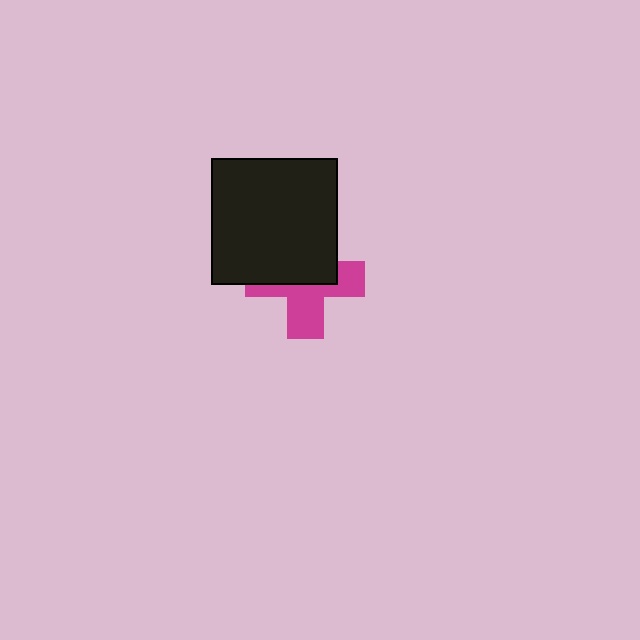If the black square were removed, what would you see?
You would see the complete magenta cross.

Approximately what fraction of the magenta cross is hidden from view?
Roughly 51% of the magenta cross is hidden behind the black square.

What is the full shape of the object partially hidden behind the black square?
The partially hidden object is a magenta cross.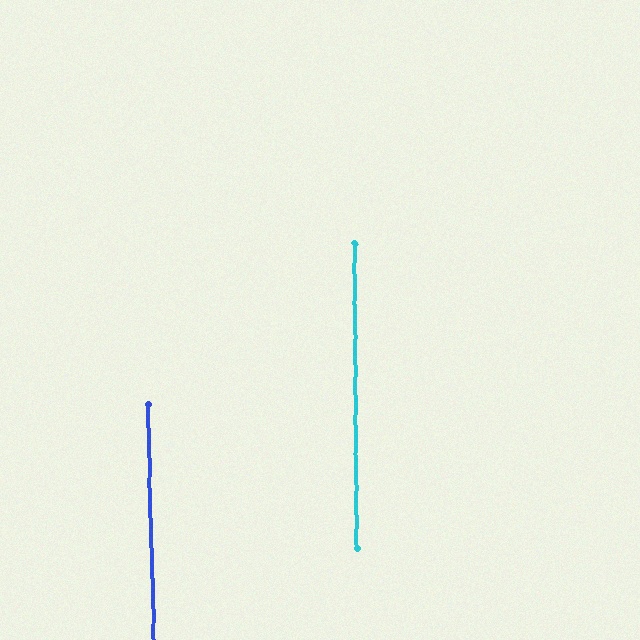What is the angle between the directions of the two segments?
Approximately 1 degree.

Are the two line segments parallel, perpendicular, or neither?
Parallel — their directions differ by only 1.2°.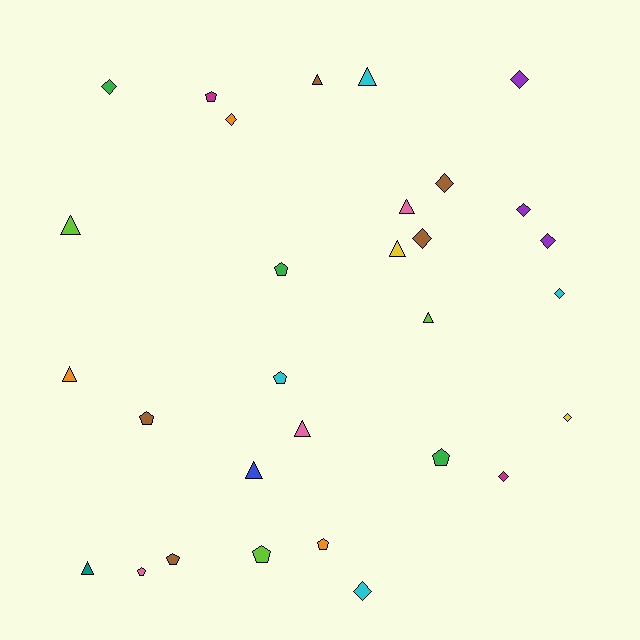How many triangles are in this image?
There are 10 triangles.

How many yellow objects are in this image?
There are 2 yellow objects.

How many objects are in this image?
There are 30 objects.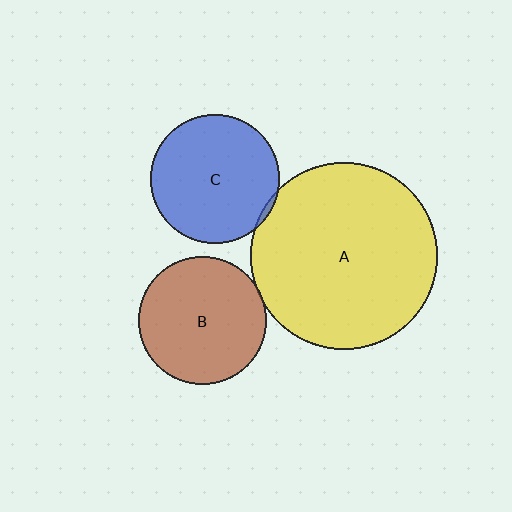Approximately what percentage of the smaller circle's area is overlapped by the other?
Approximately 5%.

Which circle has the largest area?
Circle A (yellow).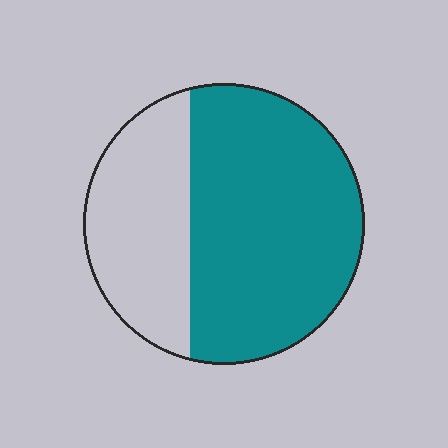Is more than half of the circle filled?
Yes.